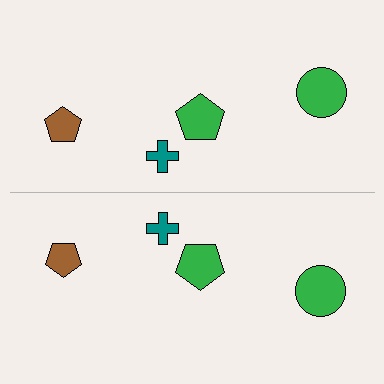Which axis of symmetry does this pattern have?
The pattern has a horizontal axis of symmetry running through the center of the image.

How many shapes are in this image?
There are 8 shapes in this image.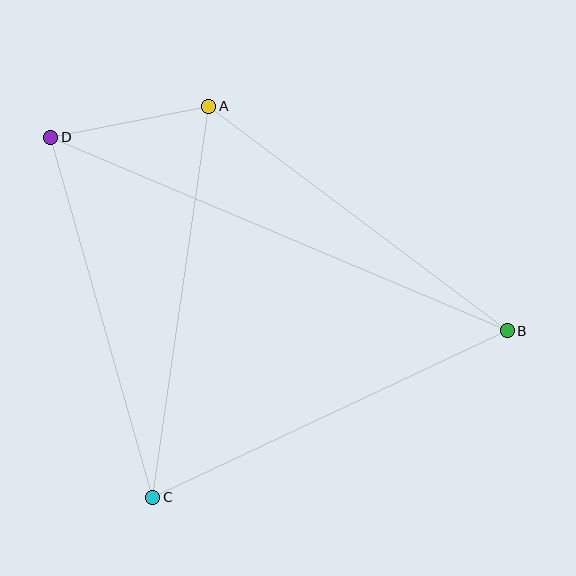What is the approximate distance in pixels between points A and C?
The distance between A and C is approximately 395 pixels.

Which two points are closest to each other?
Points A and D are closest to each other.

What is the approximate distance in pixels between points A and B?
The distance between A and B is approximately 374 pixels.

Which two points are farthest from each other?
Points B and D are farthest from each other.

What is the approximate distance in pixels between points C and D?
The distance between C and D is approximately 374 pixels.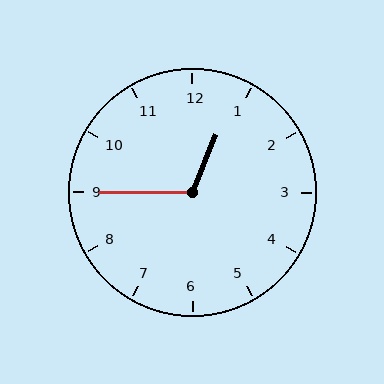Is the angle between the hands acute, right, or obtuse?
It is obtuse.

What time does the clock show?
12:45.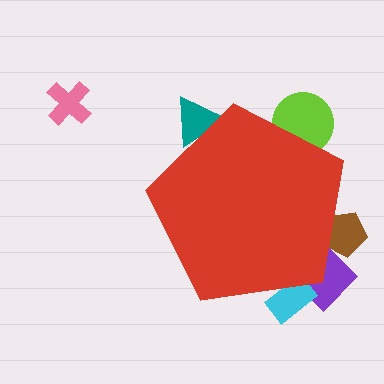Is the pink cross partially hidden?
No, the pink cross is fully visible.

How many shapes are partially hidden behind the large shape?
5 shapes are partially hidden.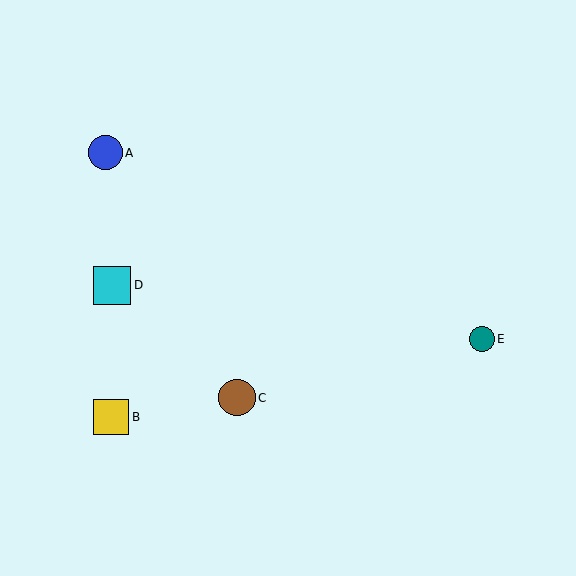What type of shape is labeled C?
Shape C is a brown circle.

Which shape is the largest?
The cyan square (labeled D) is the largest.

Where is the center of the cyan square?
The center of the cyan square is at (112, 285).